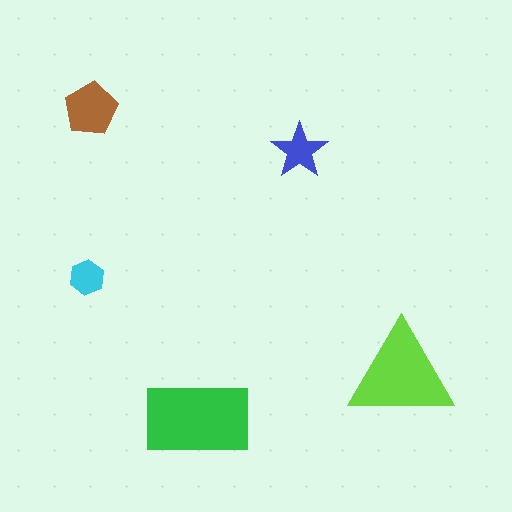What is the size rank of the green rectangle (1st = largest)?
1st.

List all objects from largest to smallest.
The green rectangle, the lime triangle, the brown pentagon, the blue star, the cyan hexagon.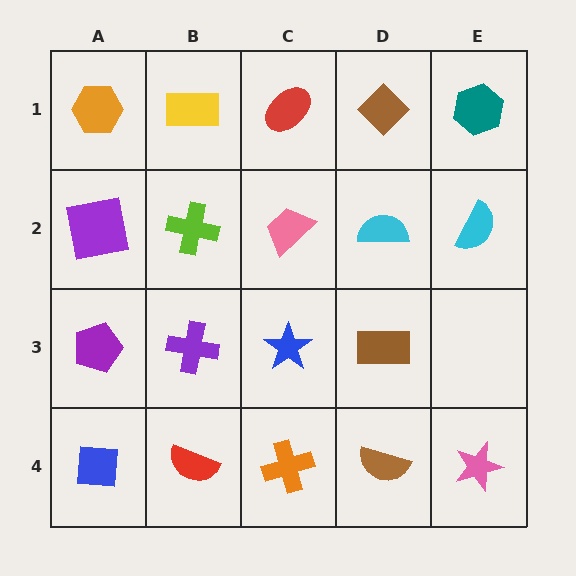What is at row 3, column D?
A brown rectangle.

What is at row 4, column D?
A brown semicircle.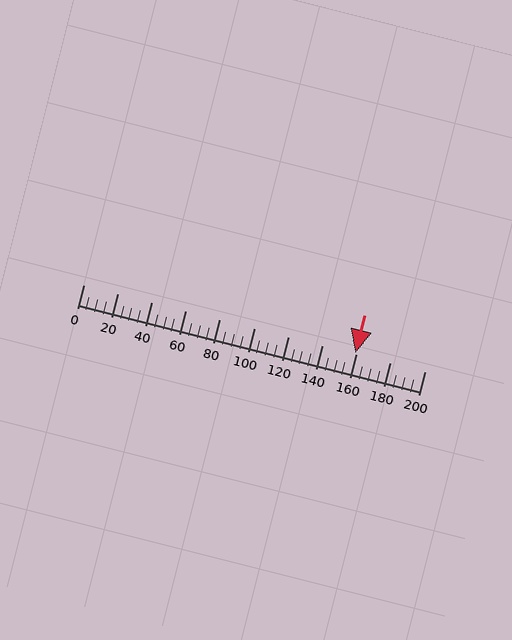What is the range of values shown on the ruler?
The ruler shows values from 0 to 200.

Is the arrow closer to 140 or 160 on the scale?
The arrow is closer to 160.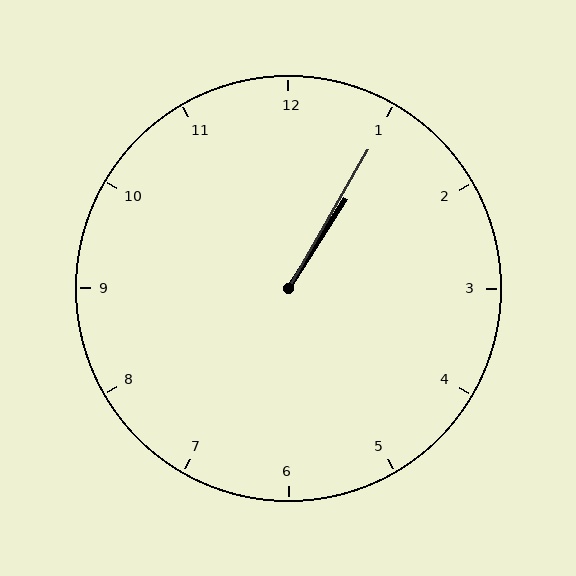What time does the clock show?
1:05.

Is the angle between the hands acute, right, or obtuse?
It is acute.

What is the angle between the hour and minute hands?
Approximately 2 degrees.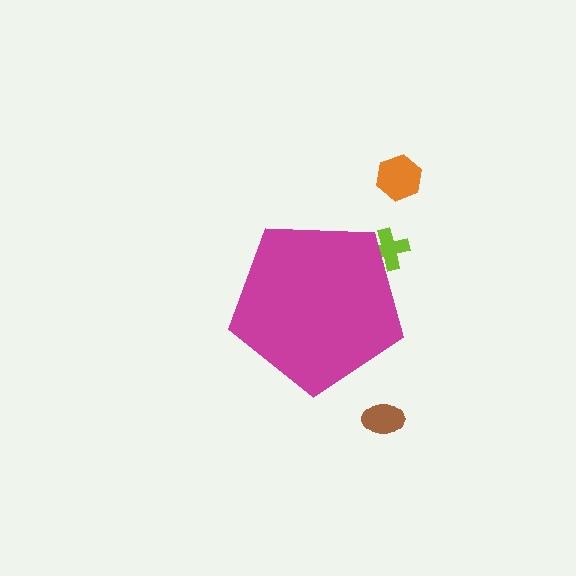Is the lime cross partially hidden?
Yes, the lime cross is partially hidden behind the magenta pentagon.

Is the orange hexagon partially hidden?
No, the orange hexagon is fully visible.